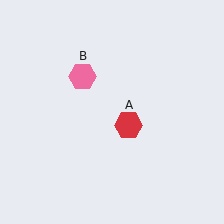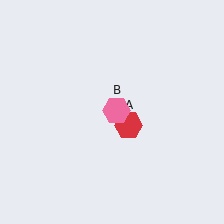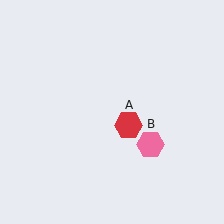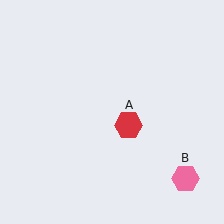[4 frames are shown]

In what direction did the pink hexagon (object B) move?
The pink hexagon (object B) moved down and to the right.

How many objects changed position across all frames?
1 object changed position: pink hexagon (object B).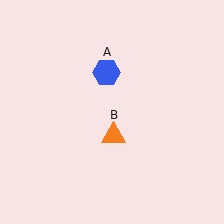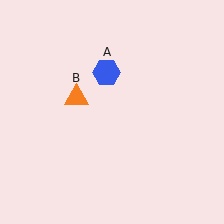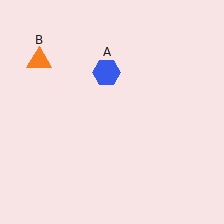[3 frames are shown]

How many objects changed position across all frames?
1 object changed position: orange triangle (object B).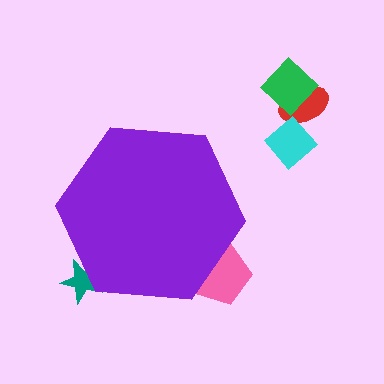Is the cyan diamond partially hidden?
No, the cyan diamond is fully visible.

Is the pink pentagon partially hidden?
Yes, the pink pentagon is partially hidden behind the purple hexagon.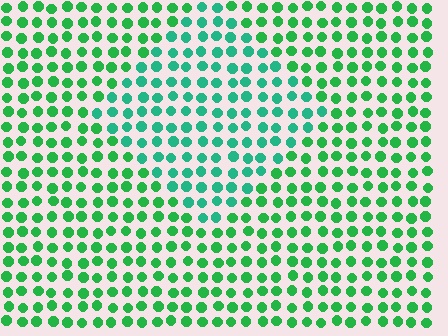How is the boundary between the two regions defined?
The boundary is defined purely by a slight shift in hue (about 27 degrees). Spacing, size, and orientation are identical on both sides.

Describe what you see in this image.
The image is filled with small green elements in a uniform arrangement. A diamond-shaped region is visible where the elements are tinted to a slightly different hue, forming a subtle color boundary.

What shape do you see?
I see a diamond.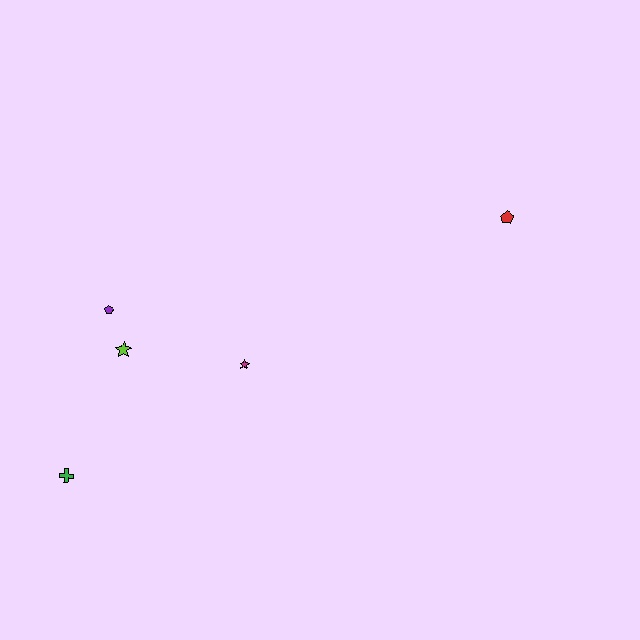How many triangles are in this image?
There are no triangles.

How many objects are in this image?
There are 5 objects.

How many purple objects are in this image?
There is 1 purple object.